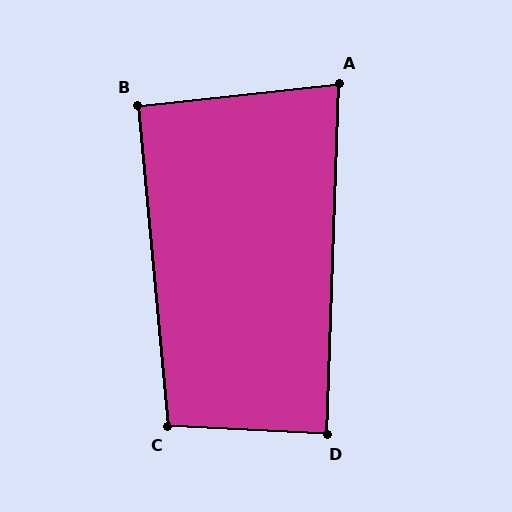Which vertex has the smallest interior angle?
A, at approximately 82 degrees.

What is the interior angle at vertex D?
Approximately 89 degrees (approximately right).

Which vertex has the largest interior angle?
C, at approximately 98 degrees.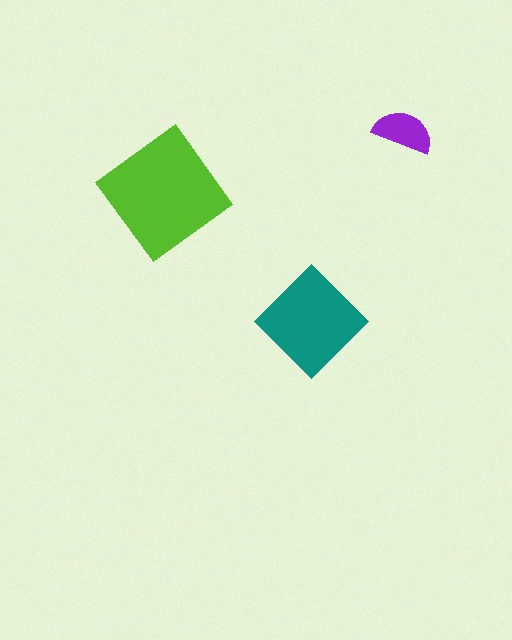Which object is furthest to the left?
The lime diamond is leftmost.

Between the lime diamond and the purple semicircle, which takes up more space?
The lime diamond.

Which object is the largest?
The lime diamond.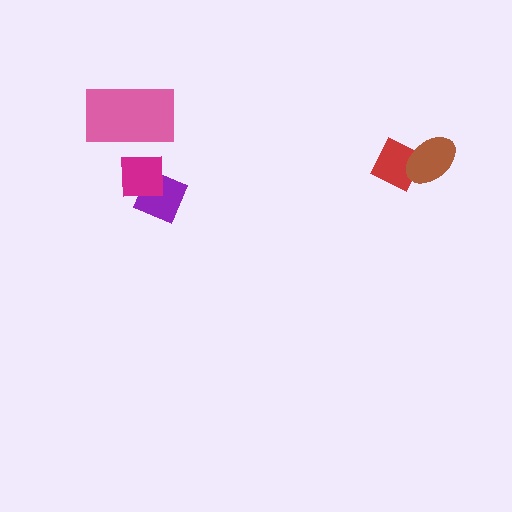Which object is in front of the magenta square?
The pink rectangle is in front of the magenta square.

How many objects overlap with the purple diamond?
1 object overlaps with the purple diamond.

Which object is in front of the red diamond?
The brown ellipse is in front of the red diamond.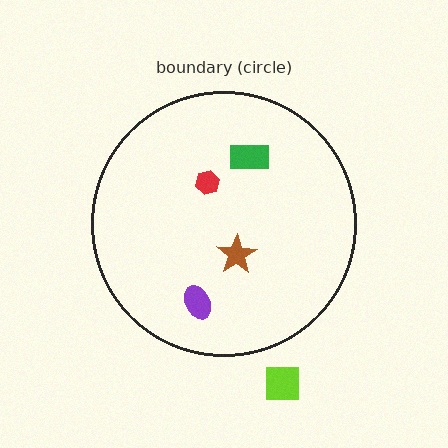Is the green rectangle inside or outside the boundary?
Inside.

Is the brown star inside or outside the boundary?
Inside.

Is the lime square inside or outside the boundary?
Outside.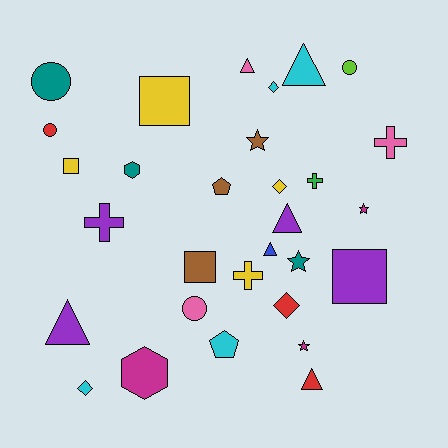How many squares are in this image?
There are 4 squares.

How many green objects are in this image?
There is 1 green object.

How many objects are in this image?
There are 30 objects.